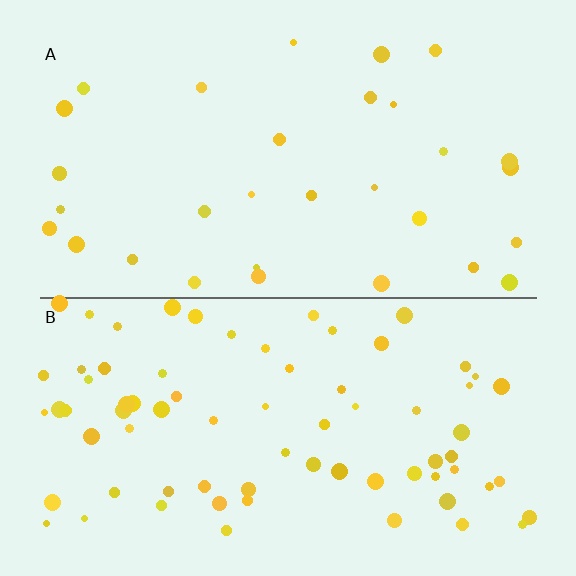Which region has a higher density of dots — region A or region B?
B (the bottom).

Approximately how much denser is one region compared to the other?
Approximately 2.5× — region B over region A.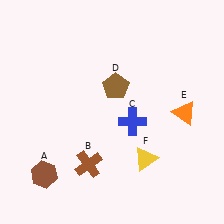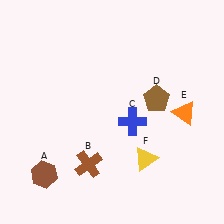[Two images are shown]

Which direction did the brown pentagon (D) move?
The brown pentagon (D) moved right.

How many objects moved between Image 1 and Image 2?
1 object moved between the two images.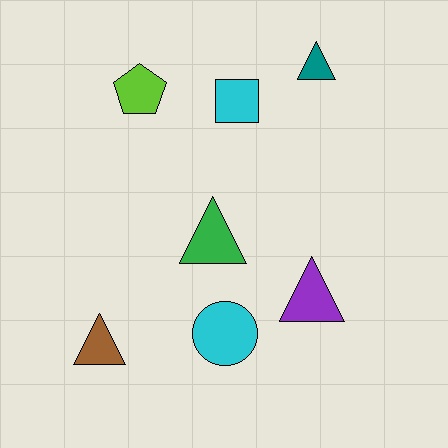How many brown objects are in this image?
There is 1 brown object.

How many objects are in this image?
There are 7 objects.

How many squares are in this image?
There is 1 square.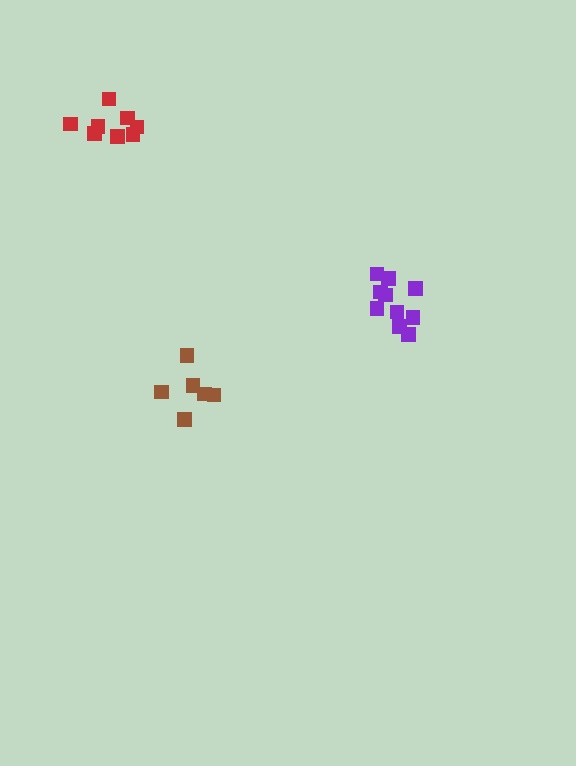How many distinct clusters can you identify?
There are 3 distinct clusters.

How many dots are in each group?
Group 1: 6 dots, Group 2: 8 dots, Group 3: 10 dots (24 total).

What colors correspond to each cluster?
The clusters are colored: brown, red, purple.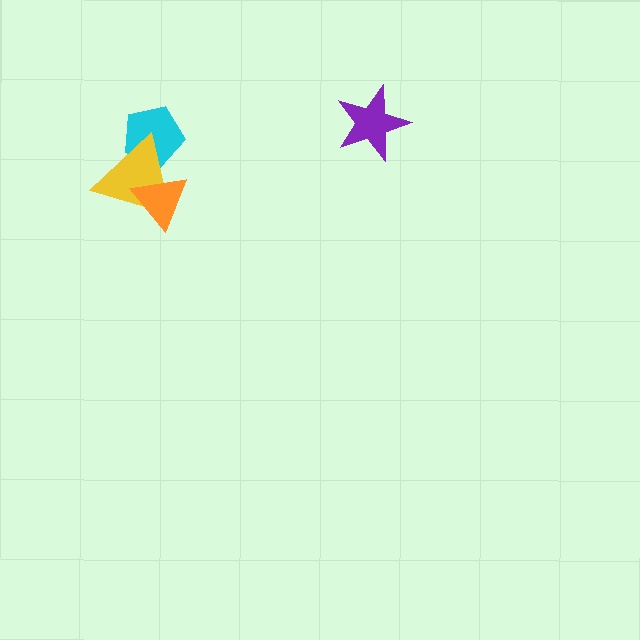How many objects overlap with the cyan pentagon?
1 object overlaps with the cyan pentagon.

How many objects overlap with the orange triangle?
1 object overlaps with the orange triangle.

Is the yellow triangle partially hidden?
Yes, it is partially covered by another shape.